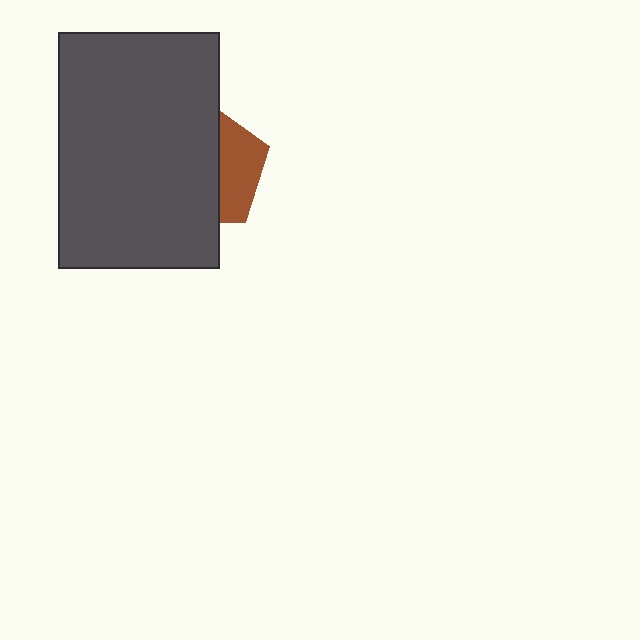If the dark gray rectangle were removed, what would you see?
You would see the complete brown pentagon.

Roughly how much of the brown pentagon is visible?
A small part of it is visible (roughly 35%).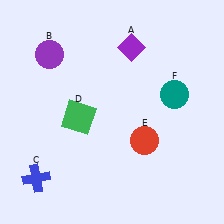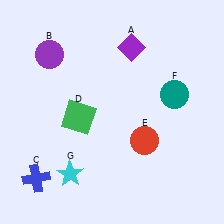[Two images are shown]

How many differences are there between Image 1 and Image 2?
There is 1 difference between the two images.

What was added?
A cyan star (G) was added in Image 2.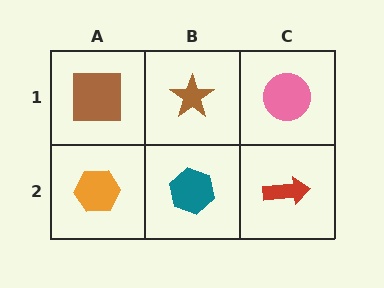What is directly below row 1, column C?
A red arrow.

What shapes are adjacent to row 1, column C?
A red arrow (row 2, column C), a brown star (row 1, column B).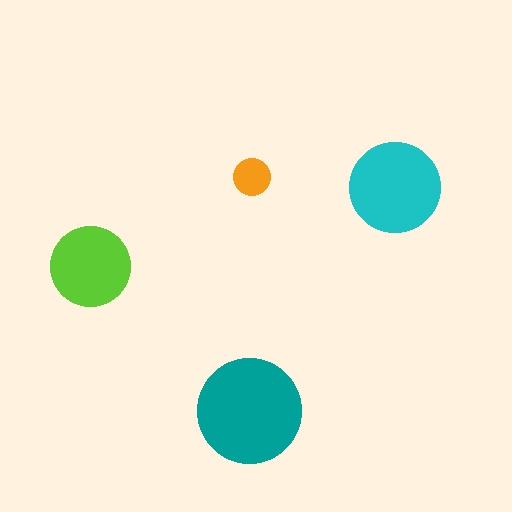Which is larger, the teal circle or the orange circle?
The teal one.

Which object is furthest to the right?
The cyan circle is rightmost.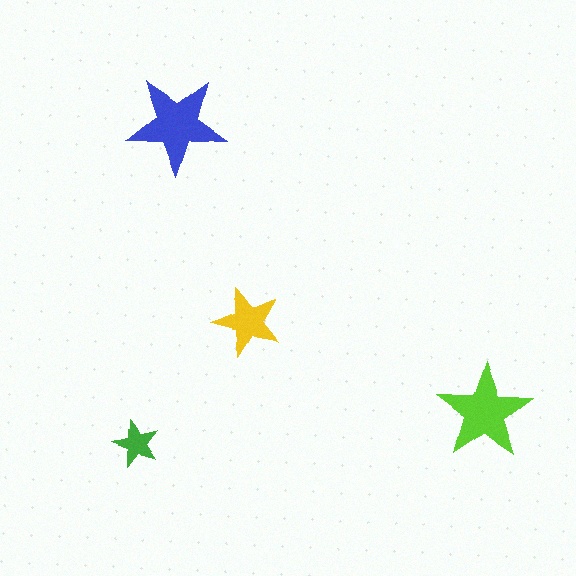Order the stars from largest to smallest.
the blue one, the lime one, the yellow one, the green one.